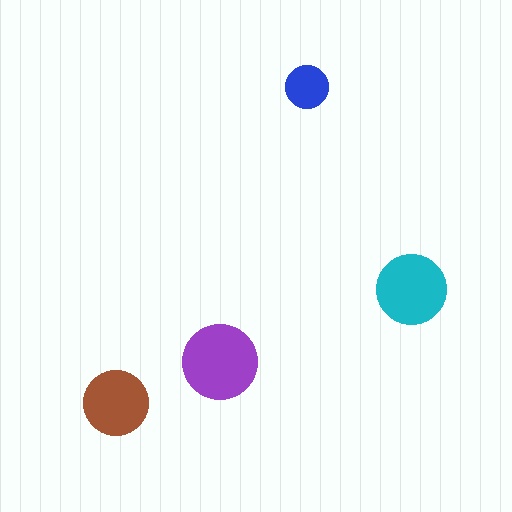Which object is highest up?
The blue circle is topmost.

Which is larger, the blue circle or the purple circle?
The purple one.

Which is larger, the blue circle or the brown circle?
The brown one.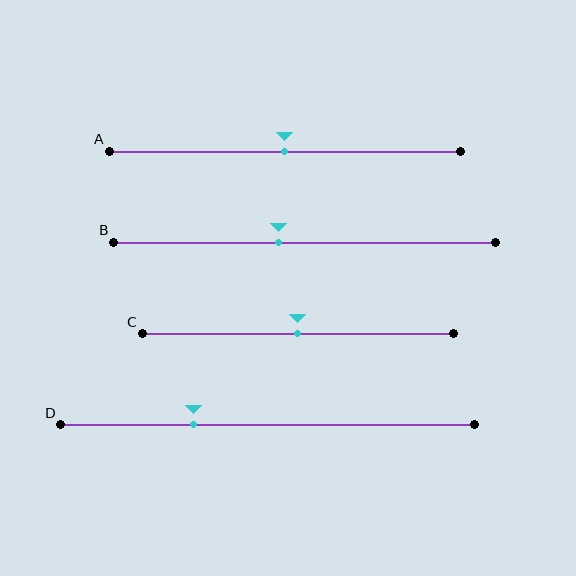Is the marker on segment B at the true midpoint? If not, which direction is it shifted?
No, the marker on segment B is shifted to the left by about 7% of the segment length.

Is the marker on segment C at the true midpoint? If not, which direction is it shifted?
Yes, the marker on segment C is at the true midpoint.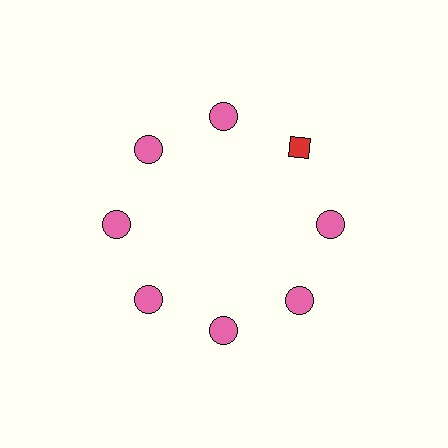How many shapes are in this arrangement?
There are 8 shapes arranged in a ring pattern.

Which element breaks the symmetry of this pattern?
The red diamond at roughly the 2 o'clock position breaks the symmetry. All other shapes are pink circles.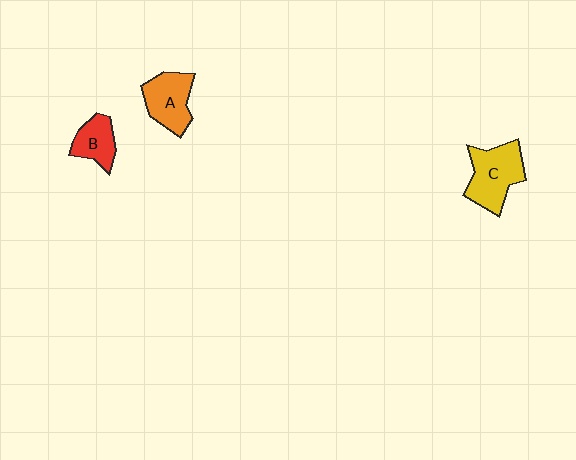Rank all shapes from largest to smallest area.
From largest to smallest: C (yellow), A (orange), B (red).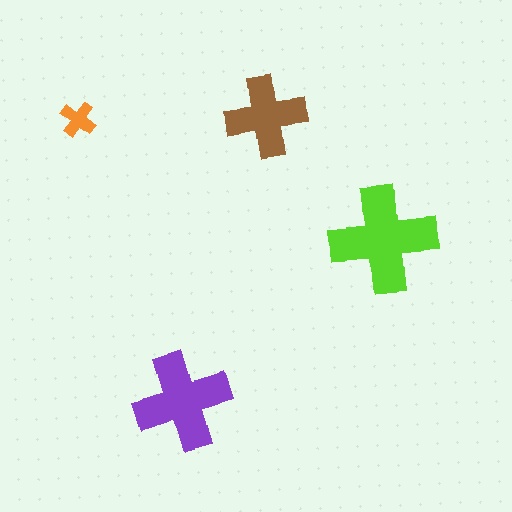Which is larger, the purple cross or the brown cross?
The purple one.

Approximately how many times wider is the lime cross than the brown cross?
About 1.5 times wider.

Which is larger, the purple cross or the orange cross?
The purple one.